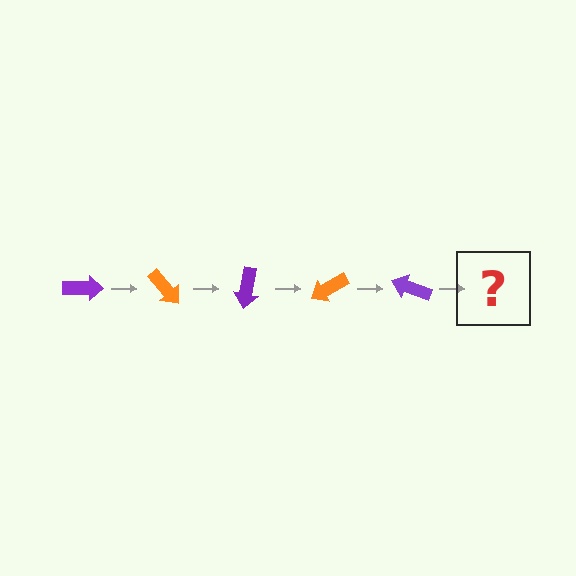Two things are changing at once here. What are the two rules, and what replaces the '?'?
The two rules are that it rotates 50 degrees each step and the color cycles through purple and orange. The '?' should be an orange arrow, rotated 250 degrees from the start.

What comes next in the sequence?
The next element should be an orange arrow, rotated 250 degrees from the start.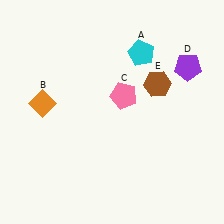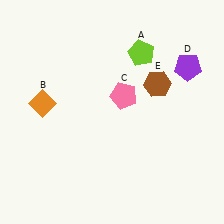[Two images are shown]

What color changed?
The pentagon (A) changed from cyan in Image 1 to lime in Image 2.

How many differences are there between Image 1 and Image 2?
There is 1 difference between the two images.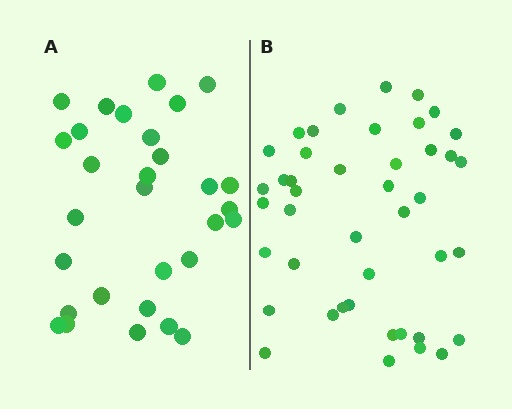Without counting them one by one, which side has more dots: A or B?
Region B (the right region) has more dots.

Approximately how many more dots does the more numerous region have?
Region B has approximately 15 more dots than region A.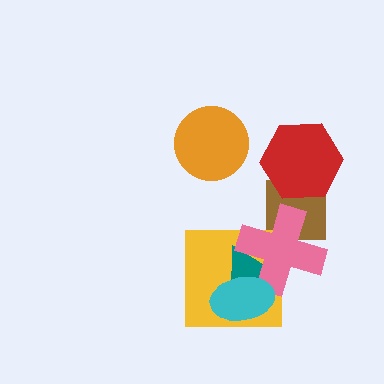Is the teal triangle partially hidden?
Yes, it is partially covered by another shape.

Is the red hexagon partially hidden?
No, no other shape covers it.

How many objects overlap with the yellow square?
3 objects overlap with the yellow square.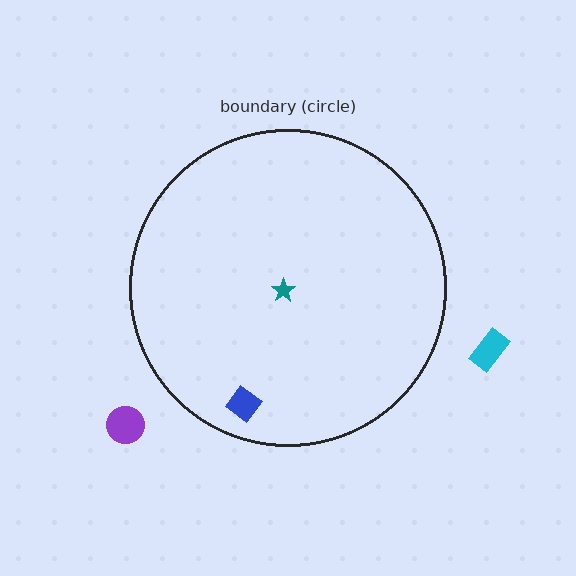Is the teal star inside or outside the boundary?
Inside.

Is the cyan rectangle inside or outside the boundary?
Outside.